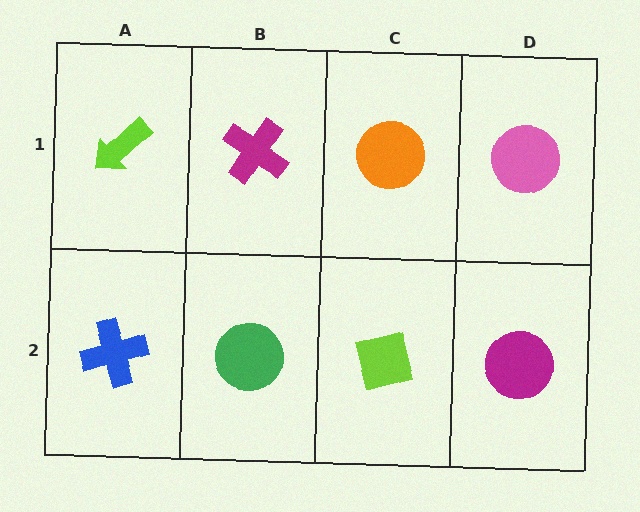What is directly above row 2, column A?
A lime arrow.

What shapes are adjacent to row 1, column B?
A green circle (row 2, column B), a lime arrow (row 1, column A), an orange circle (row 1, column C).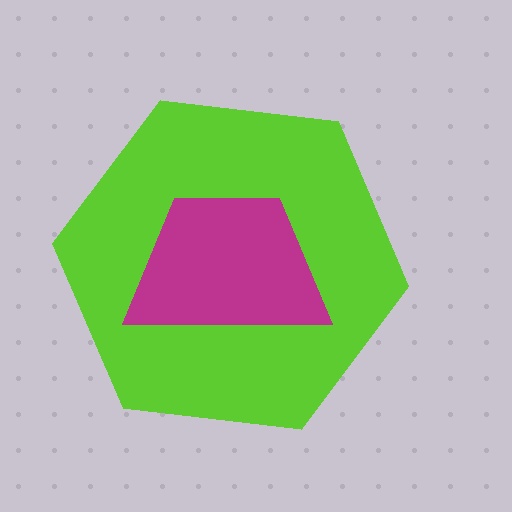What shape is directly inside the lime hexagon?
The magenta trapezoid.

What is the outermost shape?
The lime hexagon.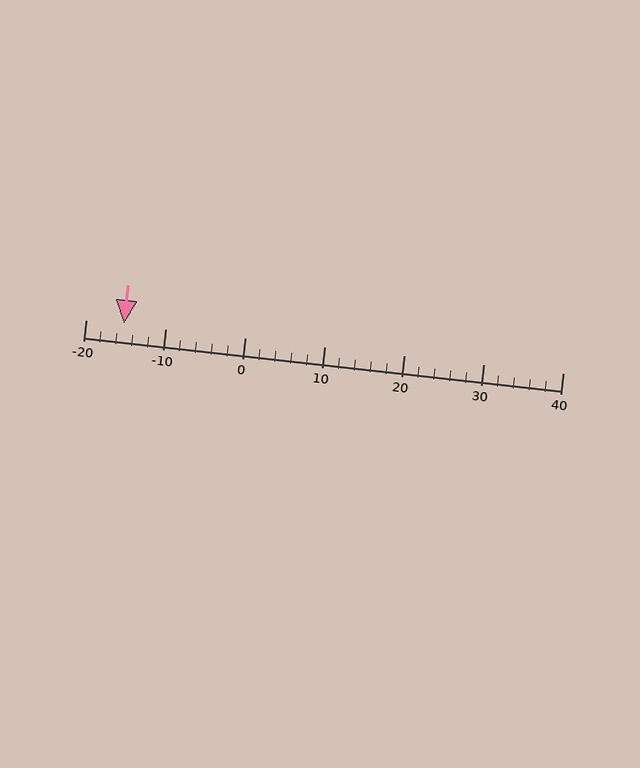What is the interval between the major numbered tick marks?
The major tick marks are spaced 10 units apart.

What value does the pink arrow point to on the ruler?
The pink arrow points to approximately -15.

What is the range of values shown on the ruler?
The ruler shows values from -20 to 40.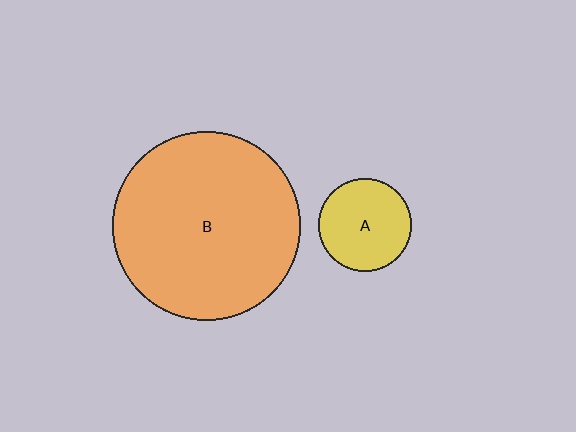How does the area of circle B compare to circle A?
Approximately 4.1 times.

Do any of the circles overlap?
No, none of the circles overlap.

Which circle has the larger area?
Circle B (orange).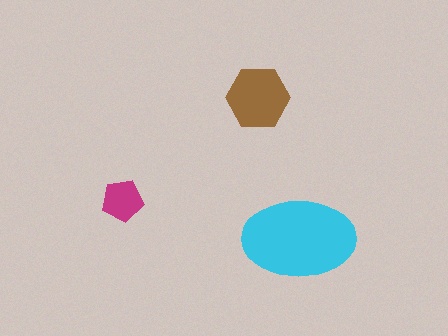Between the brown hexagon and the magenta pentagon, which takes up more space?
The brown hexagon.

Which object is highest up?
The brown hexagon is topmost.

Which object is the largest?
The cyan ellipse.